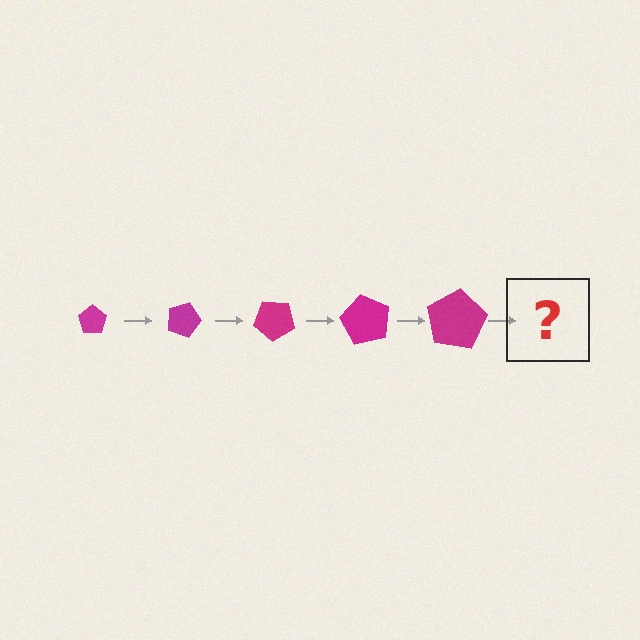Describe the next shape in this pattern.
It should be a pentagon, larger than the previous one and rotated 100 degrees from the start.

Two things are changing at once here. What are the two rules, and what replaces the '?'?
The two rules are that the pentagon grows larger each step and it rotates 20 degrees each step. The '?' should be a pentagon, larger than the previous one and rotated 100 degrees from the start.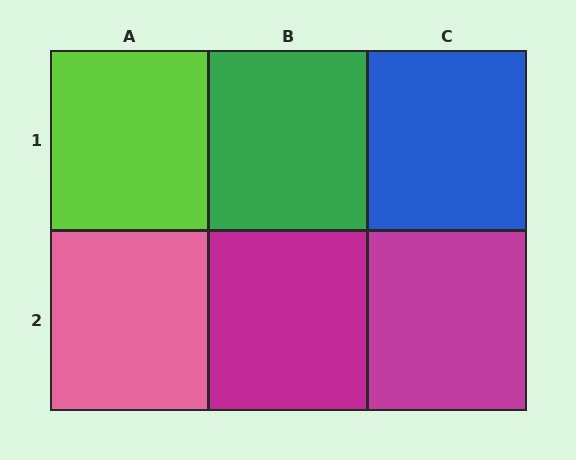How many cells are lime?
1 cell is lime.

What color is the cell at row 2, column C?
Magenta.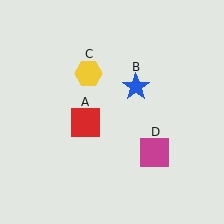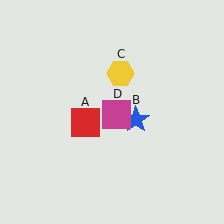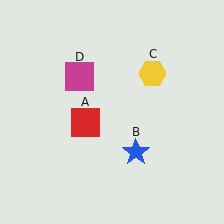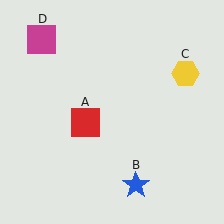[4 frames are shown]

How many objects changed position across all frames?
3 objects changed position: blue star (object B), yellow hexagon (object C), magenta square (object D).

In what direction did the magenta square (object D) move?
The magenta square (object D) moved up and to the left.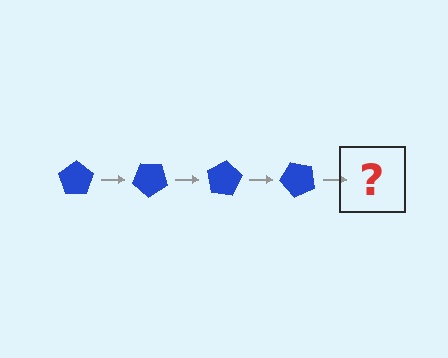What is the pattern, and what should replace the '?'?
The pattern is that the pentagon rotates 40 degrees each step. The '?' should be a blue pentagon rotated 160 degrees.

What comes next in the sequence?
The next element should be a blue pentagon rotated 160 degrees.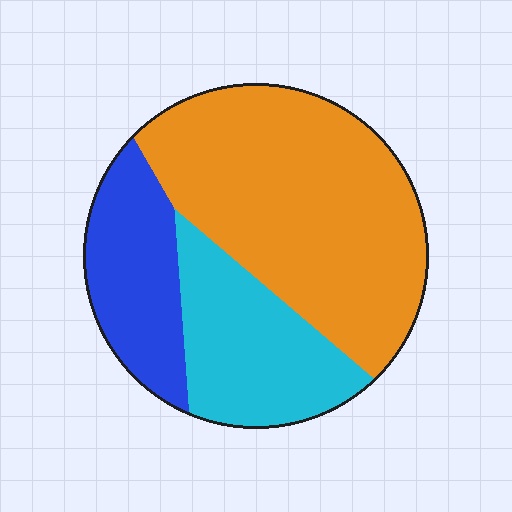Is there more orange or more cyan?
Orange.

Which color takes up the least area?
Blue, at roughly 20%.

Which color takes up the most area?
Orange, at roughly 55%.